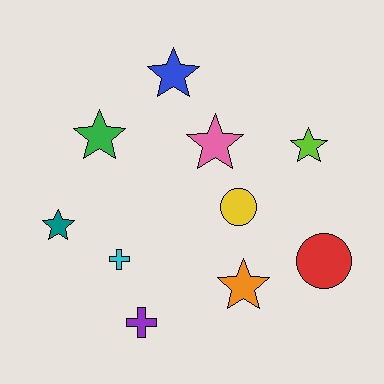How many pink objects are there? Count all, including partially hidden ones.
There is 1 pink object.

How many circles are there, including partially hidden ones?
There are 2 circles.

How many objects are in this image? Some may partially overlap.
There are 10 objects.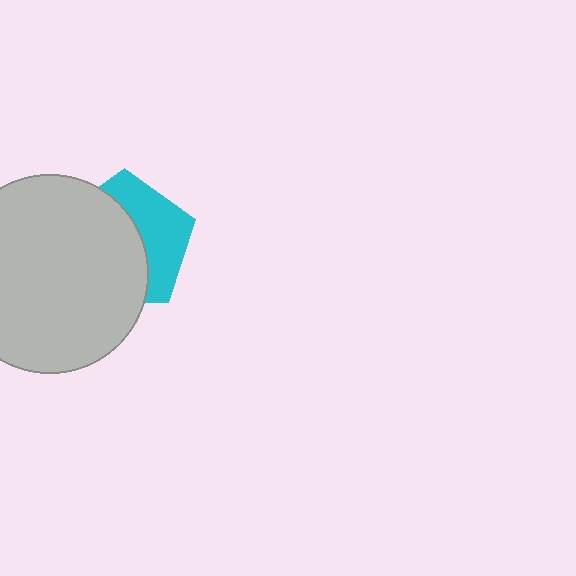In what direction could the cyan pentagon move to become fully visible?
The cyan pentagon could move right. That would shift it out from behind the light gray circle entirely.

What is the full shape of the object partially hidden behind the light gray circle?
The partially hidden object is a cyan pentagon.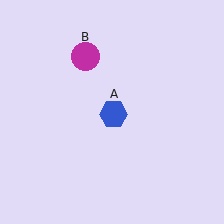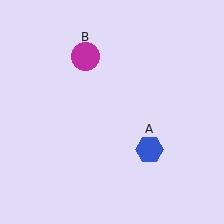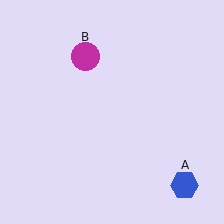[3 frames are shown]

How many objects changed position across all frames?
1 object changed position: blue hexagon (object A).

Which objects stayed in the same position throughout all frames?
Magenta circle (object B) remained stationary.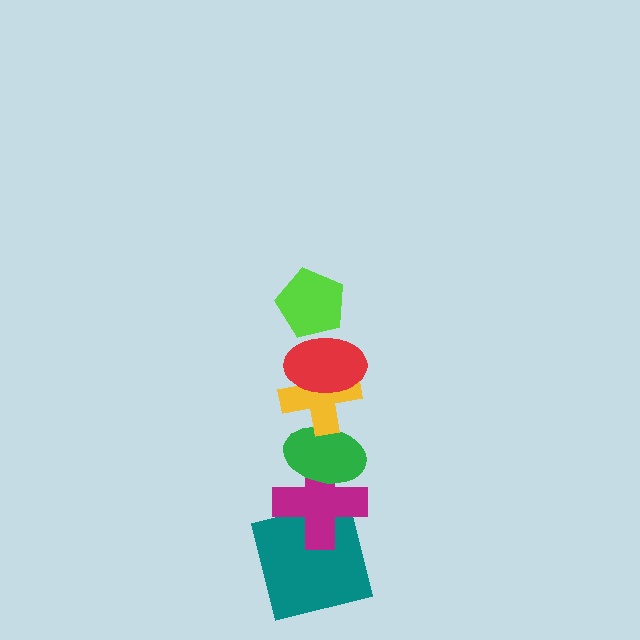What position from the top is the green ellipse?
The green ellipse is 4th from the top.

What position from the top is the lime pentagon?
The lime pentagon is 1st from the top.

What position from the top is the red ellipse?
The red ellipse is 2nd from the top.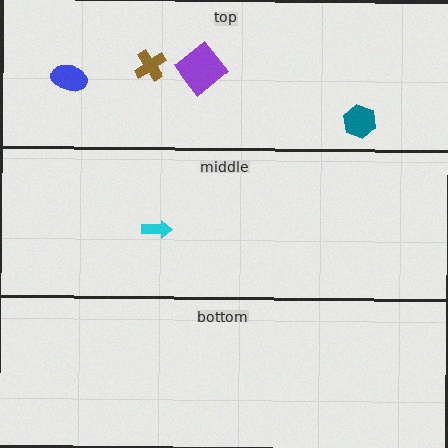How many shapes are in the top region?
4.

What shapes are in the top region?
The purple diamond, the brown cross, the teal hexagon, the blue ellipse.